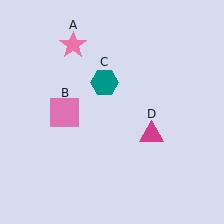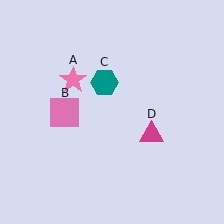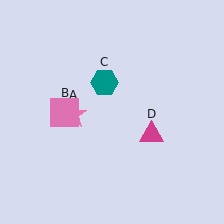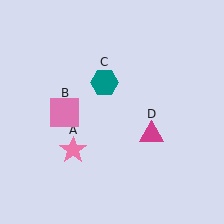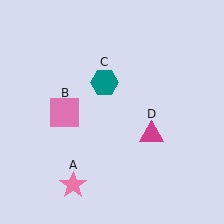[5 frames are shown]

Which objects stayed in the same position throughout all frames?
Pink square (object B) and teal hexagon (object C) and magenta triangle (object D) remained stationary.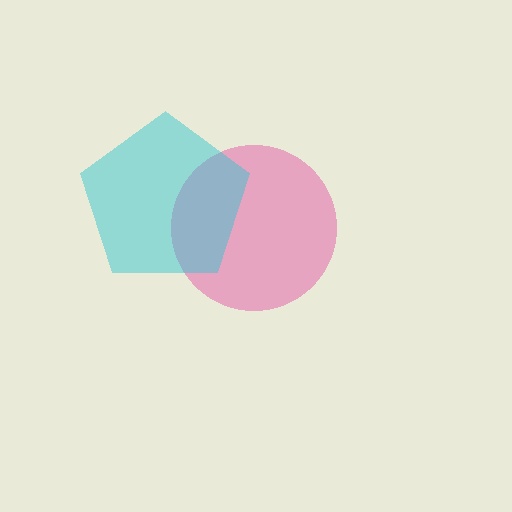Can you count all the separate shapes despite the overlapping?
Yes, there are 2 separate shapes.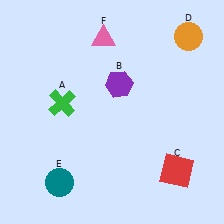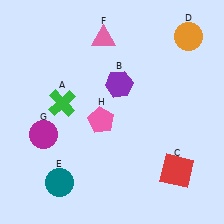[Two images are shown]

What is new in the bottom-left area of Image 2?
A pink pentagon (H) was added in the bottom-left area of Image 2.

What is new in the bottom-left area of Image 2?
A magenta circle (G) was added in the bottom-left area of Image 2.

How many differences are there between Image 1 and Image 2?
There are 2 differences between the two images.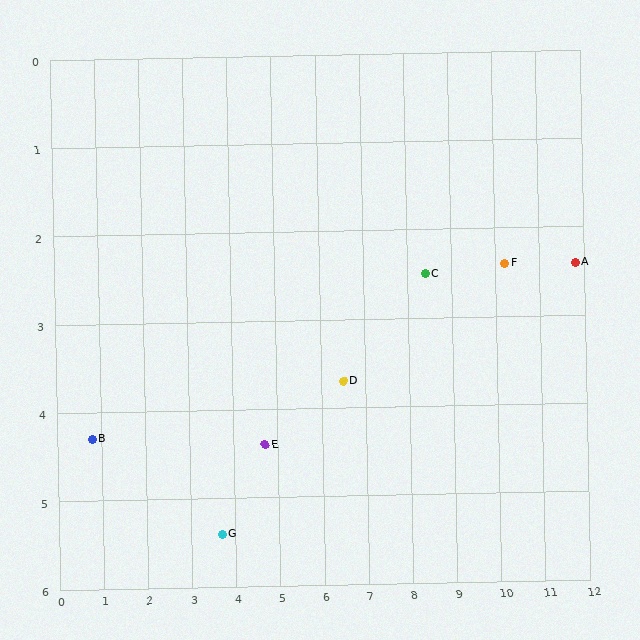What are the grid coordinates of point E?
Point E is at approximately (4.7, 4.4).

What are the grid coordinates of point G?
Point G is at approximately (3.7, 5.4).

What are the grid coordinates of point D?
Point D is at approximately (6.5, 3.7).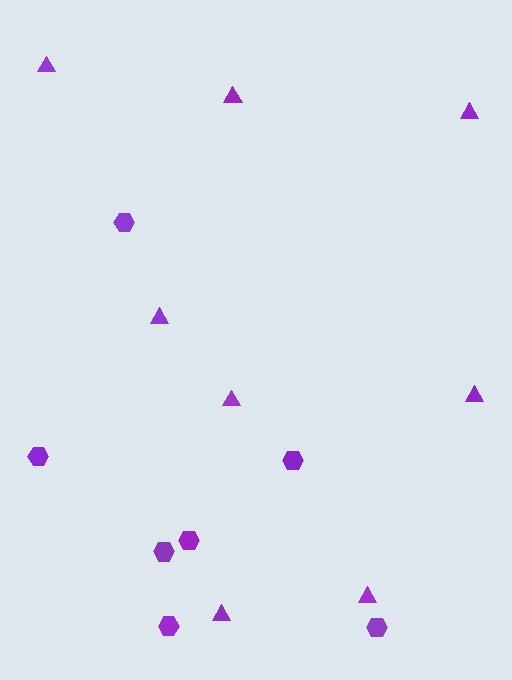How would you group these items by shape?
There are 2 groups: one group of hexagons (7) and one group of triangles (8).